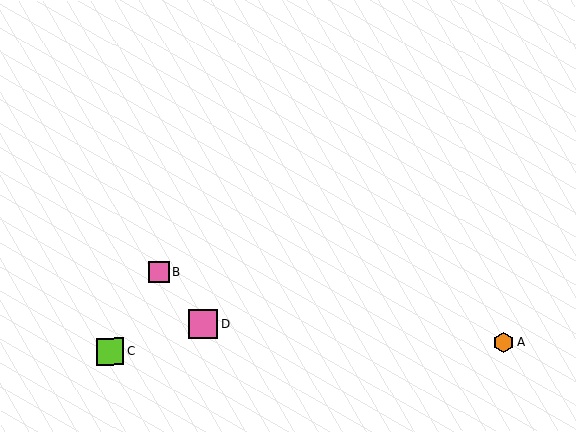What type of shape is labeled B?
Shape B is a pink square.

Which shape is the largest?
The pink square (labeled D) is the largest.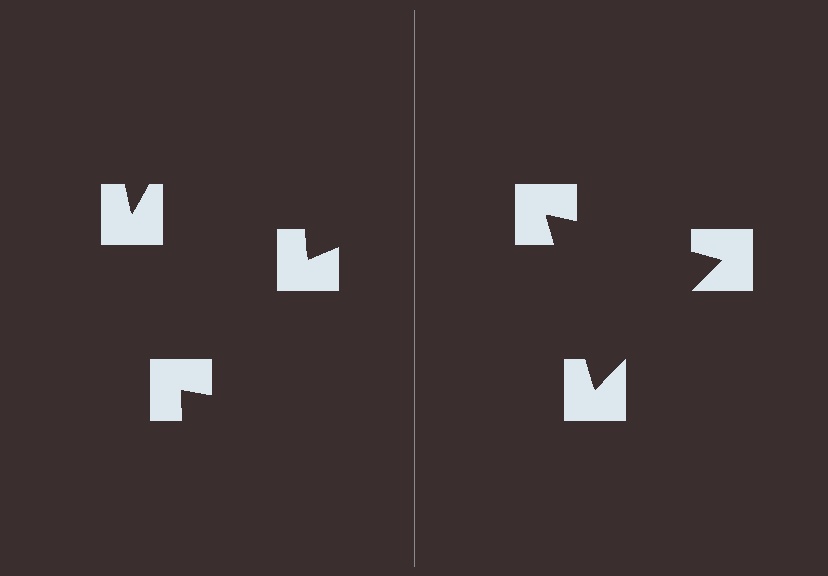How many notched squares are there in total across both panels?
6 — 3 on each side.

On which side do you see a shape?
An illusory triangle appears on the right side. On the left side the wedge cuts are rotated, so no coherent shape forms.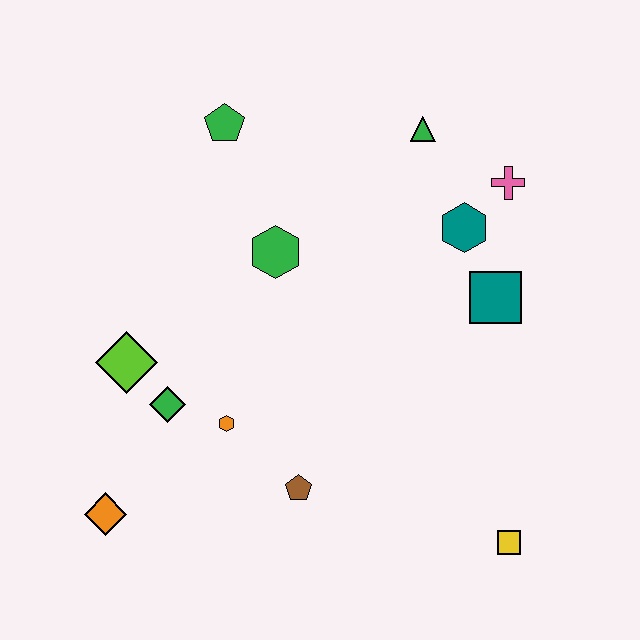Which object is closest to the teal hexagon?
The pink cross is closest to the teal hexagon.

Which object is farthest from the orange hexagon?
The pink cross is farthest from the orange hexagon.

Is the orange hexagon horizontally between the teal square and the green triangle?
No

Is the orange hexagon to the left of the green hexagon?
Yes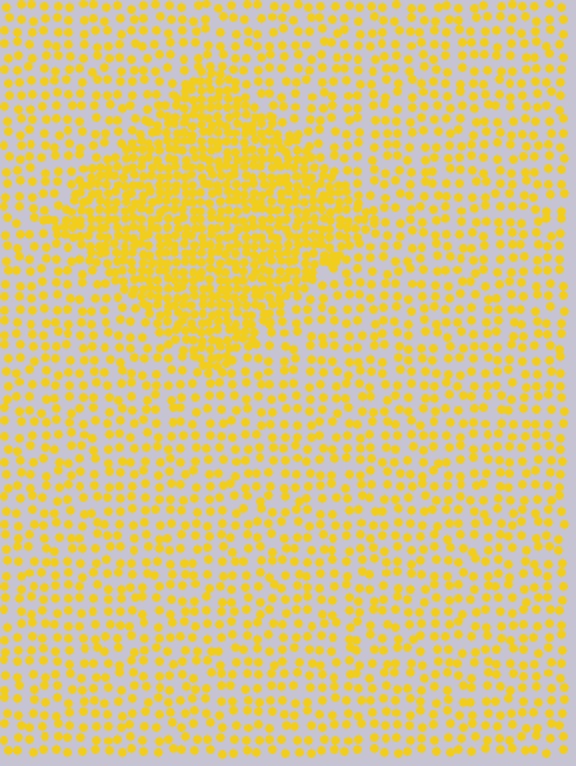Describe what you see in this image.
The image contains small yellow elements arranged at two different densities. A diamond-shaped region is visible where the elements are more densely packed than the surrounding area.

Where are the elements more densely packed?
The elements are more densely packed inside the diamond boundary.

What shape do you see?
I see a diamond.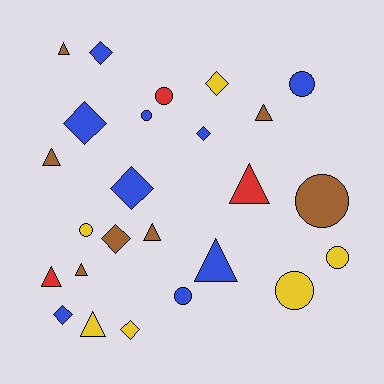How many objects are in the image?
There are 25 objects.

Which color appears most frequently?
Blue, with 9 objects.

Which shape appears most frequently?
Triangle, with 9 objects.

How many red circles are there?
There is 1 red circle.